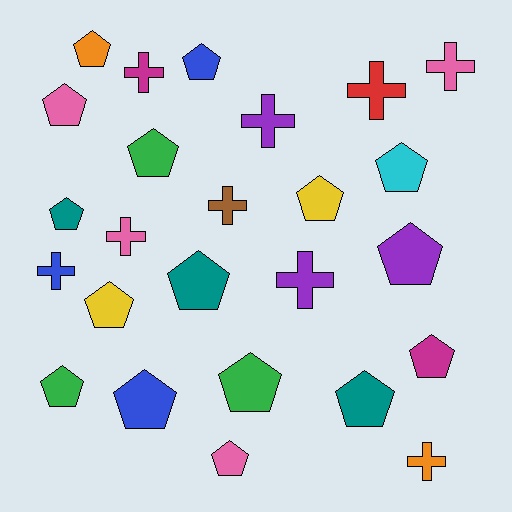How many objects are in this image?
There are 25 objects.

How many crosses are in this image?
There are 9 crosses.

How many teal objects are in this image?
There are 3 teal objects.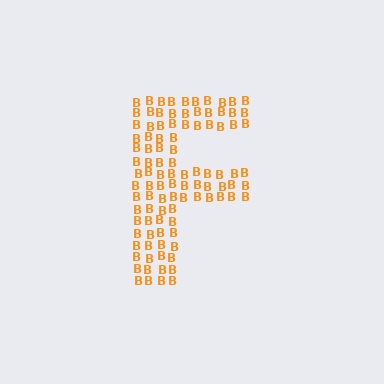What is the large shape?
The large shape is the letter F.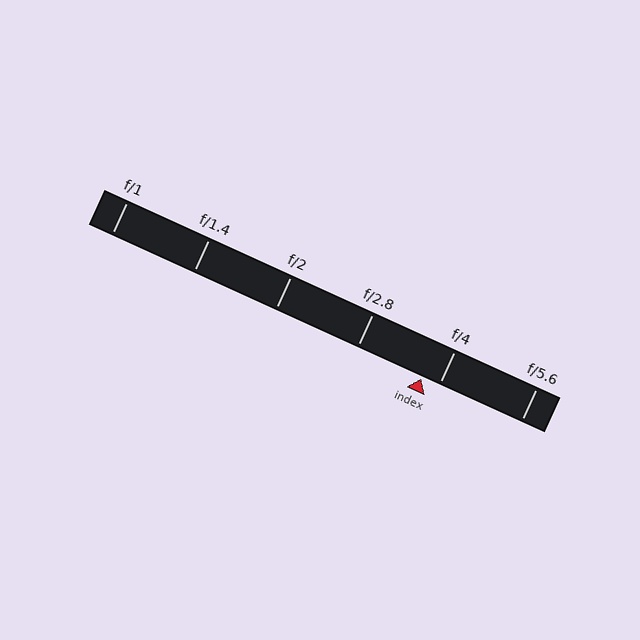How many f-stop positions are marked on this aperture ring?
There are 6 f-stop positions marked.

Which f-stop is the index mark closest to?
The index mark is closest to f/4.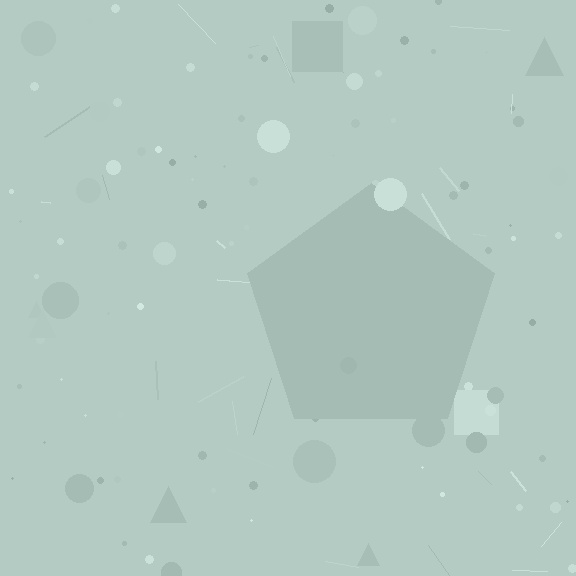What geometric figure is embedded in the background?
A pentagon is embedded in the background.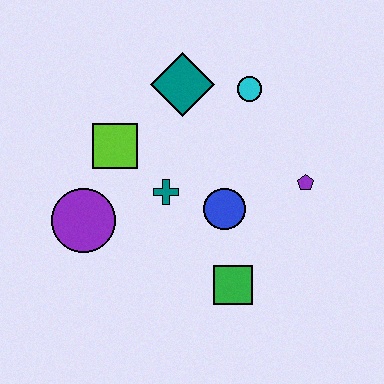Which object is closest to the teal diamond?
The cyan circle is closest to the teal diamond.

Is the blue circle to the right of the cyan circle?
No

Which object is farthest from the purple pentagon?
The purple circle is farthest from the purple pentagon.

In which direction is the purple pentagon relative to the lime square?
The purple pentagon is to the right of the lime square.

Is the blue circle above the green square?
Yes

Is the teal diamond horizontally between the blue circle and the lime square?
Yes